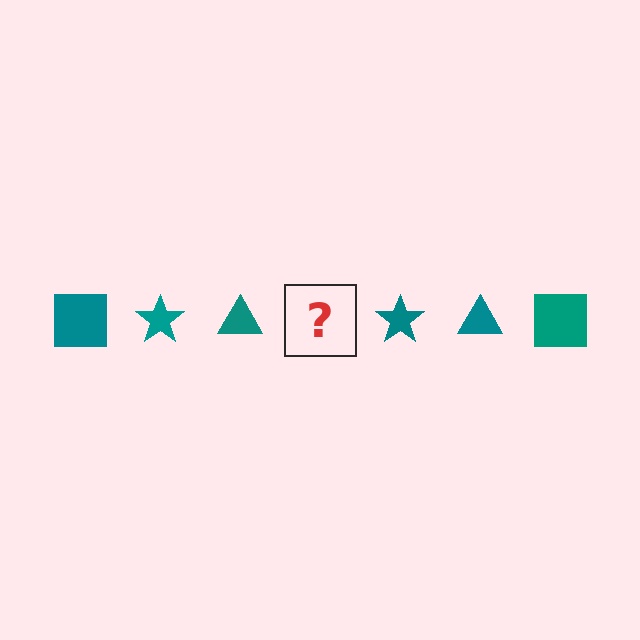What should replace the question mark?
The question mark should be replaced with a teal square.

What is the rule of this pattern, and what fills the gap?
The rule is that the pattern cycles through square, star, triangle shapes in teal. The gap should be filled with a teal square.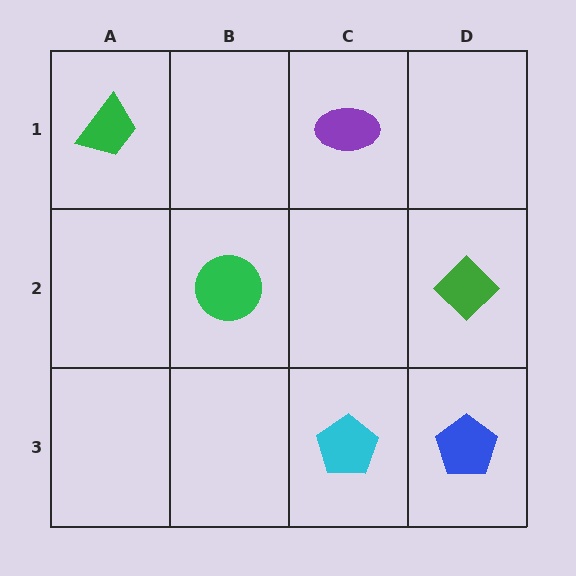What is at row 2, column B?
A green circle.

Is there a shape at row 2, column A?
No, that cell is empty.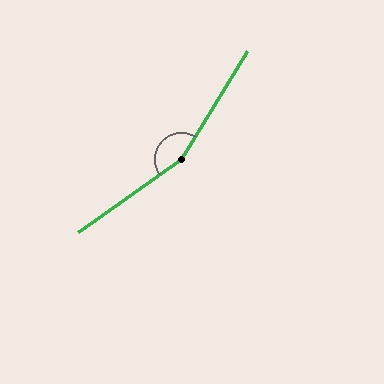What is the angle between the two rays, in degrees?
Approximately 157 degrees.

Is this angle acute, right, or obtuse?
It is obtuse.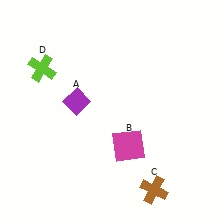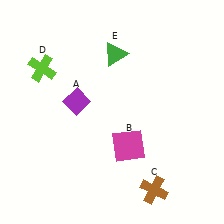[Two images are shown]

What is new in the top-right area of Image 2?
A green triangle (E) was added in the top-right area of Image 2.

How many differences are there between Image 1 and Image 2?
There is 1 difference between the two images.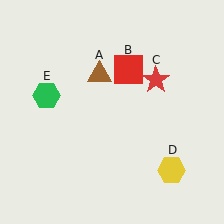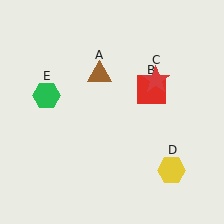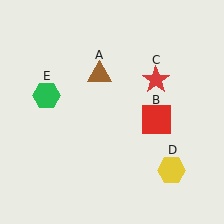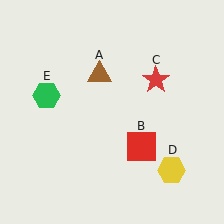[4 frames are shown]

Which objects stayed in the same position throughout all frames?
Brown triangle (object A) and red star (object C) and yellow hexagon (object D) and green hexagon (object E) remained stationary.